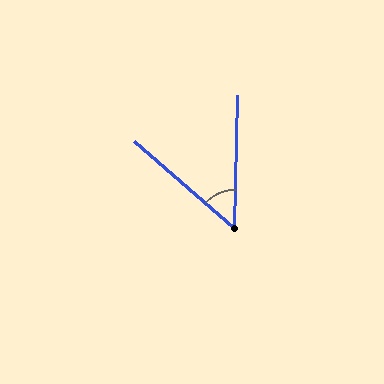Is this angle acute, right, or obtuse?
It is acute.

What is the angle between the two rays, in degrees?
Approximately 50 degrees.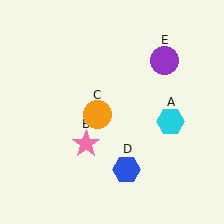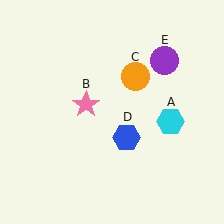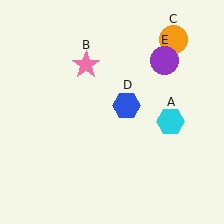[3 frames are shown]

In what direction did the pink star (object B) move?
The pink star (object B) moved up.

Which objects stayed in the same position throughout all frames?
Cyan hexagon (object A) and purple circle (object E) remained stationary.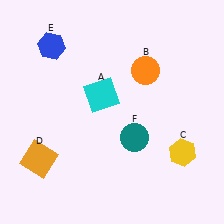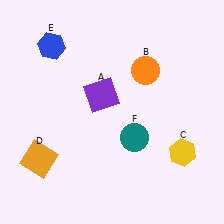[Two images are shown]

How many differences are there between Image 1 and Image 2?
There is 1 difference between the two images.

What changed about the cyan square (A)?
In Image 1, A is cyan. In Image 2, it changed to purple.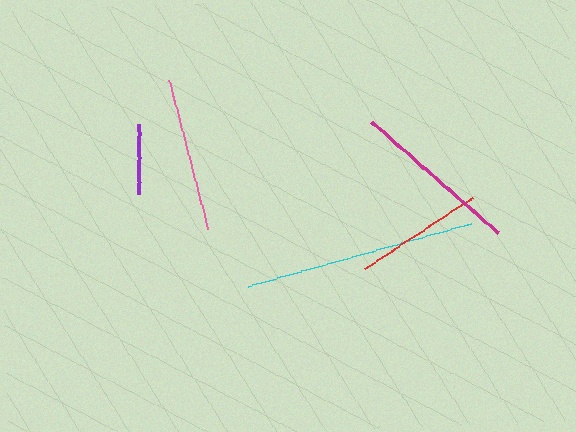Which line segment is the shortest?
The purple line is the shortest at approximately 70 pixels.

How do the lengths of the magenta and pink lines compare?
The magenta and pink lines are approximately the same length.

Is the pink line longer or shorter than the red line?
The pink line is longer than the red line.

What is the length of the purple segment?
The purple segment is approximately 70 pixels long.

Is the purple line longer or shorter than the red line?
The red line is longer than the purple line.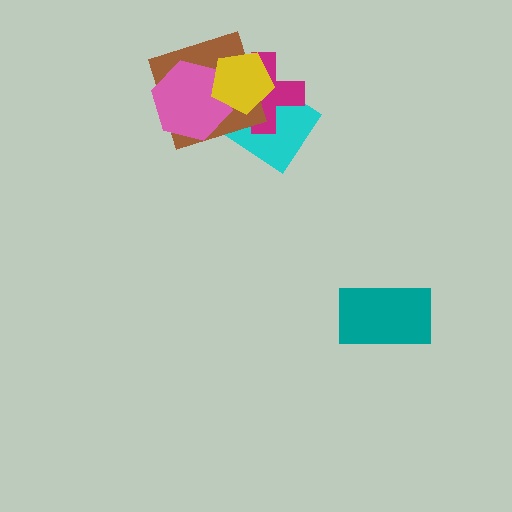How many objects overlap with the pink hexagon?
3 objects overlap with the pink hexagon.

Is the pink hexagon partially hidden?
Yes, it is partially covered by another shape.